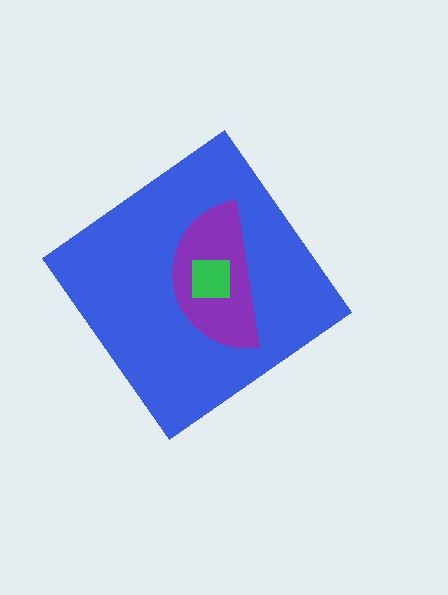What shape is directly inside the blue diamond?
The purple semicircle.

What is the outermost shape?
The blue diamond.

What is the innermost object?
The green square.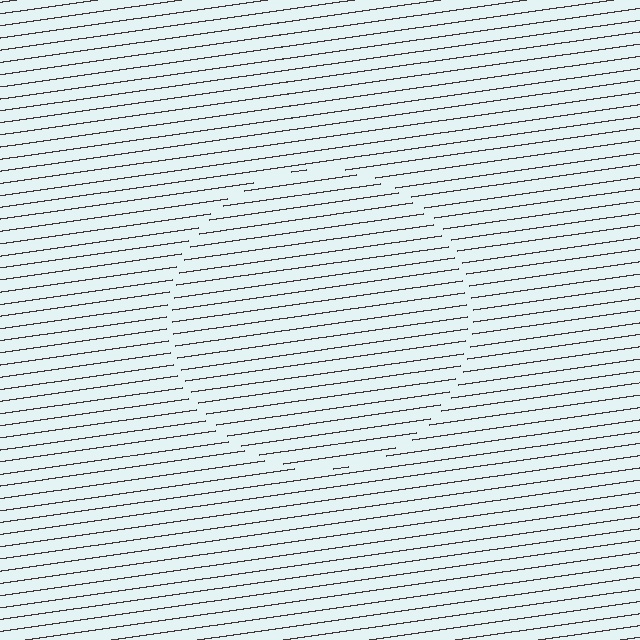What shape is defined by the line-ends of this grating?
An illusory circle. The interior of the shape contains the same grating, shifted by half a period — the contour is defined by the phase discontinuity where line-ends from the inner and outer gratings abut.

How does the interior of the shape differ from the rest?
The interior of the shape contains the same grating, shifted by half a period — the contour is defined by the phase discontinuity where line-ends from the inner and outer gratings abut.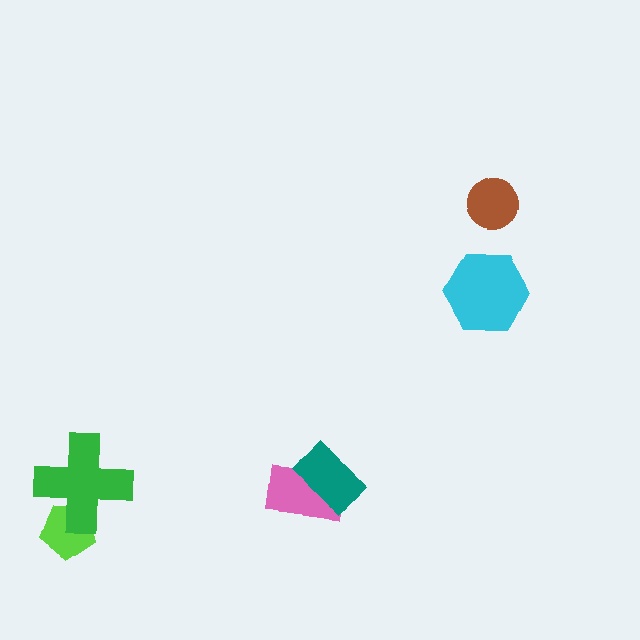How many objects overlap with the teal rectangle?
1 object overlaps with the teal rectangle.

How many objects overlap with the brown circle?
0 objects overlap with the brown circle.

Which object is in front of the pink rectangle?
The teal rectangle is in front of the pink rectangle.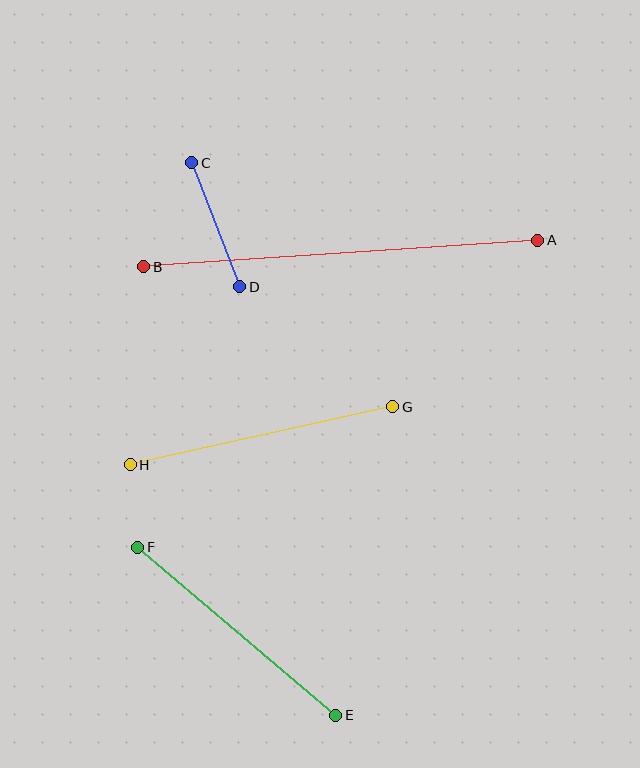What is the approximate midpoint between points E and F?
The midpoint is at approximately (237, 631) pixels.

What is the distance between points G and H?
The distance is approximately 269 pixels.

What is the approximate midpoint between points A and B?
The midpoint is at approximately (341, 253) pixels.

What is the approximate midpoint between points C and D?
The midpoint is at approximately (216, 225) pixels.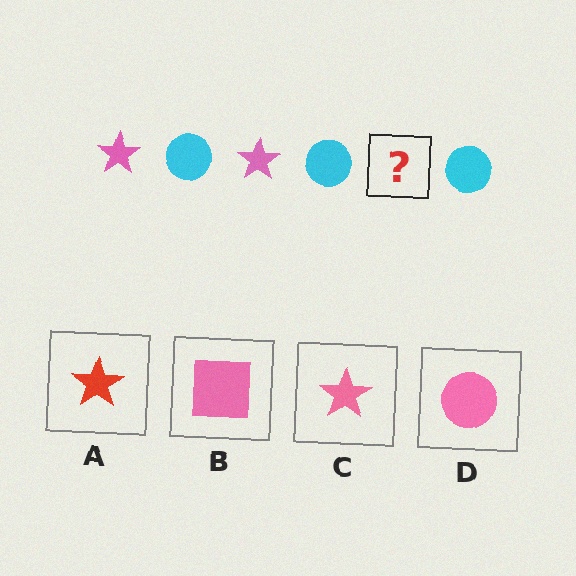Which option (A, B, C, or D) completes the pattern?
C.